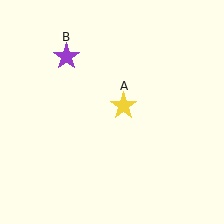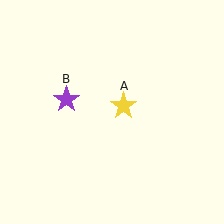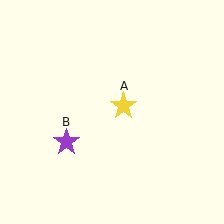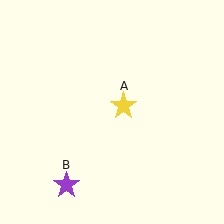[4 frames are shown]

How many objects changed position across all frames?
1 object changed position: purple star (object B).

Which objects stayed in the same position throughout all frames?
Yellow star (object A) remained stationary.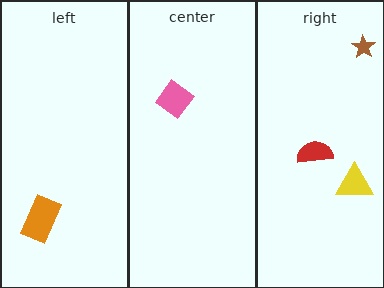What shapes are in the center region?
The pink diamond.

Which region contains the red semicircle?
The right region.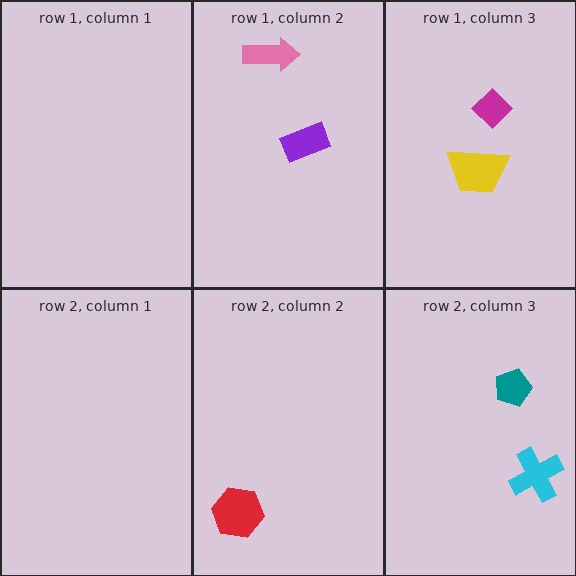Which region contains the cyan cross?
The row 2, column 3 region.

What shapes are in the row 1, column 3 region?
The yellow trapezoid, the magenta diamond.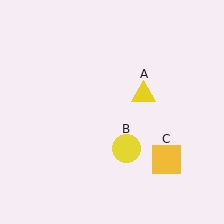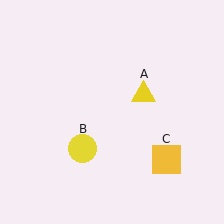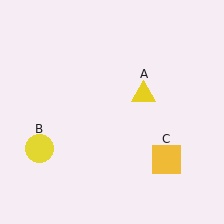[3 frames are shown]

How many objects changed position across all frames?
1 object changed position: yellow circle (object B).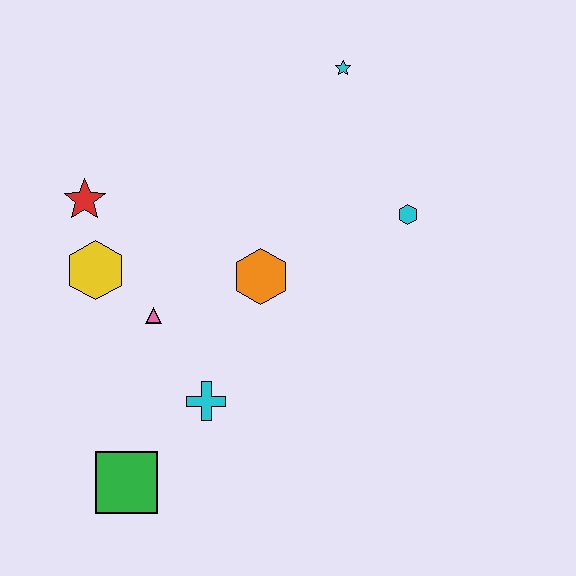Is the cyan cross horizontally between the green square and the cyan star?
Yes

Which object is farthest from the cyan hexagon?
The green square is farthest from the cyan hexagon.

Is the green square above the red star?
No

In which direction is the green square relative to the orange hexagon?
The green square is below the orange hexagon.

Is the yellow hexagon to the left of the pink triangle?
Yes